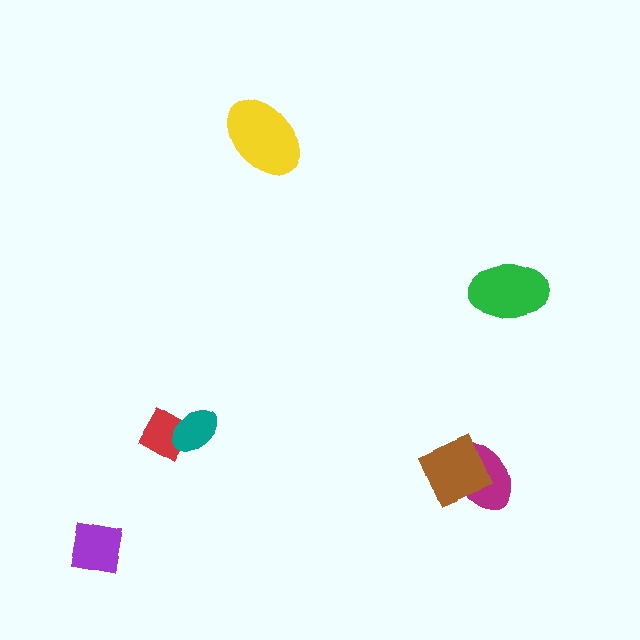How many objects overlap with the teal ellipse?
1 object overlaps with the teal ellipse.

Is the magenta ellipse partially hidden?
Yes, it is partially covered by another shape.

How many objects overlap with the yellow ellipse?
0 objects overlap with the yellow ellipse.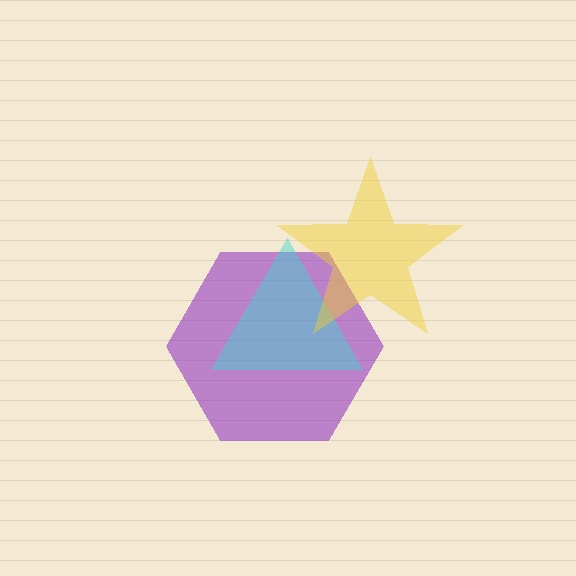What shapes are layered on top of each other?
The layered shapes are: a purple hexagon, a cyan triangle, a yellow star.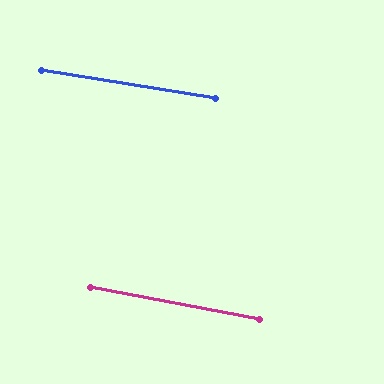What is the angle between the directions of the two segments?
Approximately 1 degree.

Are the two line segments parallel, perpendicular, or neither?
Parallel — their directions differ by only 1.4°.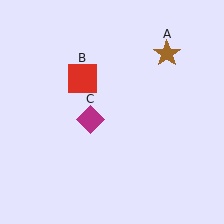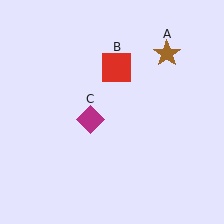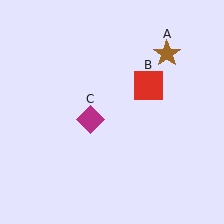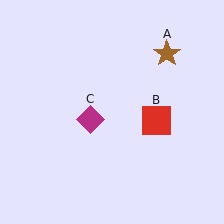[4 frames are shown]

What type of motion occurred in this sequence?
The red square (object B) rotated clockwise around the center of the scene.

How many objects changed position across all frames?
1 object changed position: red square (object B).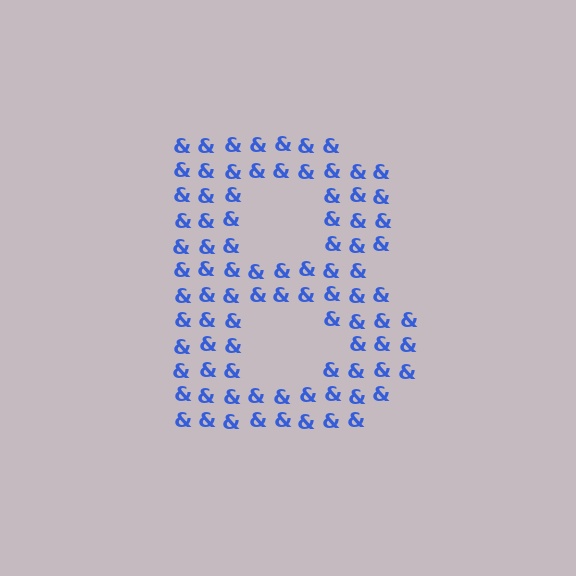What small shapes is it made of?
It is made of small ampersands.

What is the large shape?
The large shape is the letter B.